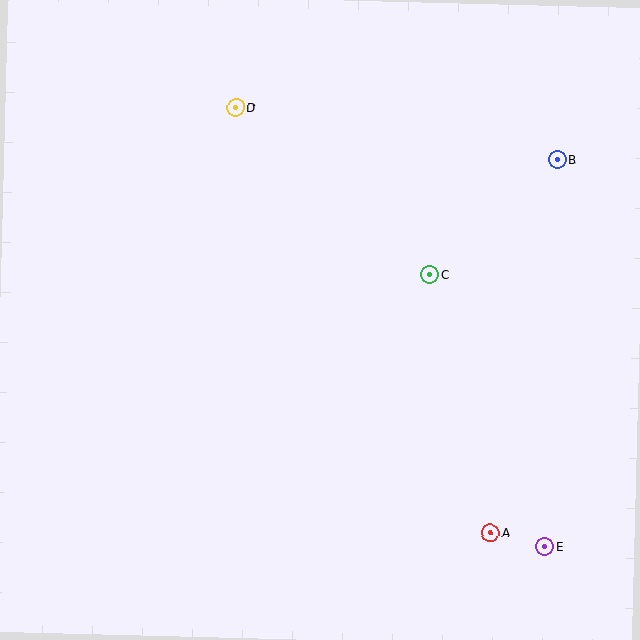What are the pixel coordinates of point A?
Point A is at (490, 533).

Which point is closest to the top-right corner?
Point B is closest to the top-right corner.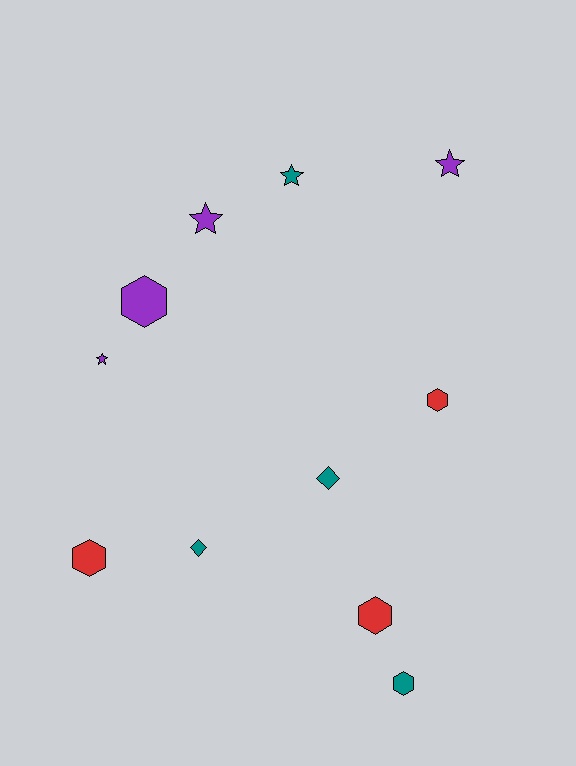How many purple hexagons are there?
There is 1 purple hexagon.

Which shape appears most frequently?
Hexagon, with 5 objects.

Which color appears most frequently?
Teal, with 4 objects.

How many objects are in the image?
There are 11 objects.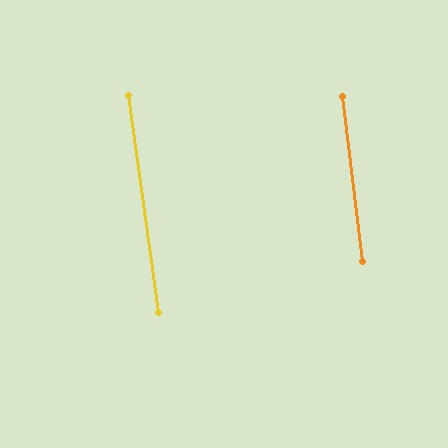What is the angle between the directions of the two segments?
Approximately 1 degree.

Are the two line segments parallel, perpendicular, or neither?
Parallel — their directions differ by only 1.0°.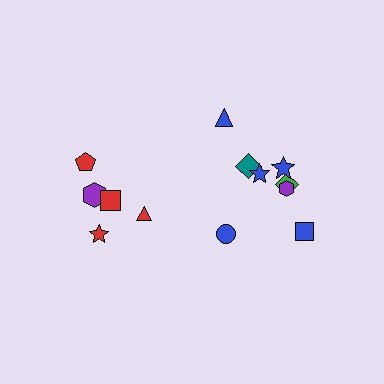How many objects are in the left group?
There are 5 objects.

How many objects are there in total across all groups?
There are 13 objects.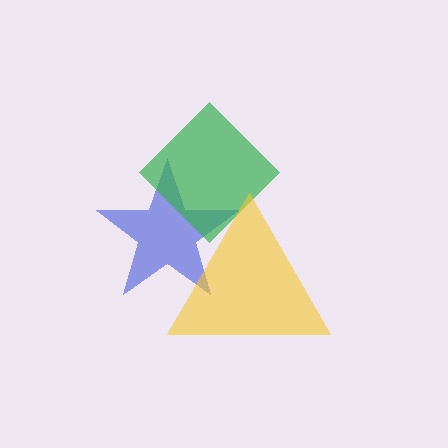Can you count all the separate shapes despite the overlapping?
Yes, there are 3 separate shapes.